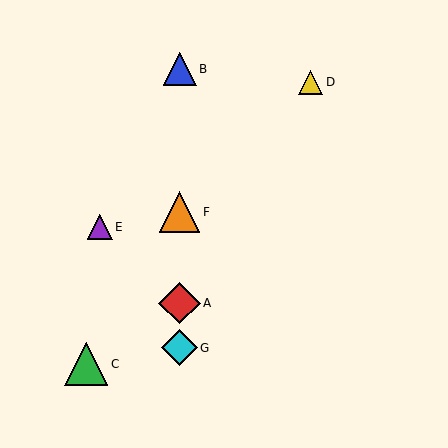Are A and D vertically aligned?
No, A is at x≈180 and D is at x≈311.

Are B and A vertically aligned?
Yes, both are at x≈180.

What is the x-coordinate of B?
Object B is at x≈180.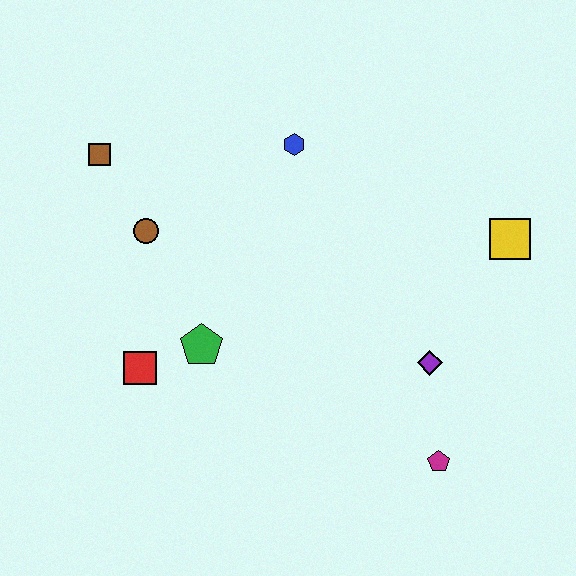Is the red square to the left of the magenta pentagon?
Yes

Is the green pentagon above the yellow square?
No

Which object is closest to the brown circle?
The brown square is closest to the brown circle.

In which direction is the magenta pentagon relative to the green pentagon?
The magenta pentagon is to the right of the green pentagon.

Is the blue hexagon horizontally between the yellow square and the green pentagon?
Yes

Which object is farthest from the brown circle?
The magenta pentagon is farthest from the brown circle.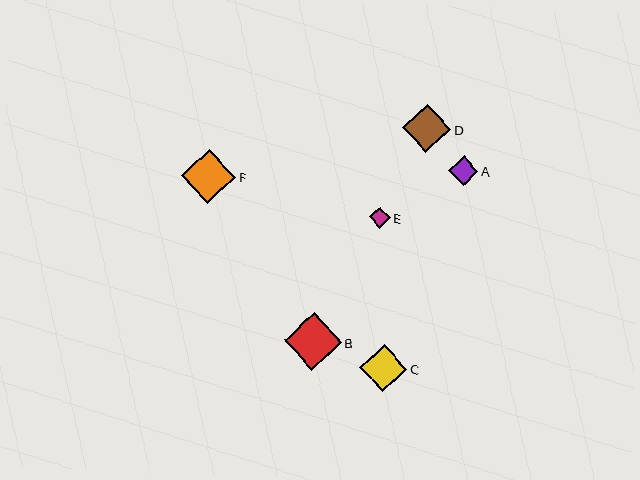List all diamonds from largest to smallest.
From largest to smallest: B, F, D, C, A, E.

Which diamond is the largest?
Diamond B is the largest with a size of approximately 57 pixels.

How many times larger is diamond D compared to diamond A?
Diamond D is approximately 1.6 times the size of diamond A.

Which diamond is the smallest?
Diamond E is the smallest with a size of approximately 21 pixels.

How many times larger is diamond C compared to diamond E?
Diamond C is approximately 2.3 times the size of diamond E.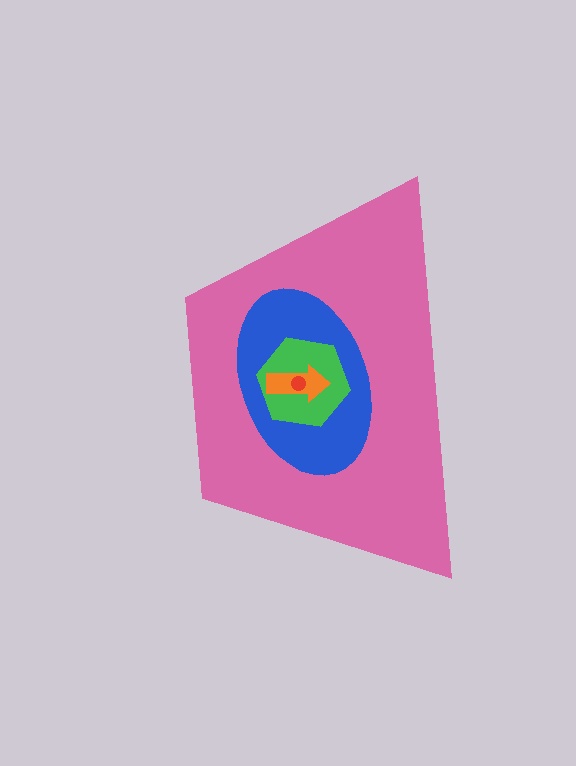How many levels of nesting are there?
5.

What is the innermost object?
The red circle.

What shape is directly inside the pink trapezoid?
The blue ellipse.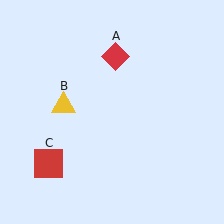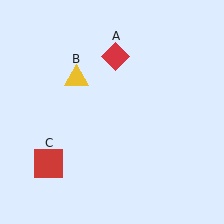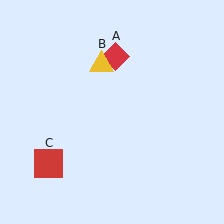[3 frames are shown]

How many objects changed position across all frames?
1 object changed position: yellow triangle (object B).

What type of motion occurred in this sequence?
The yellow triangle (object B) rotated clockwise around the center of the scene.